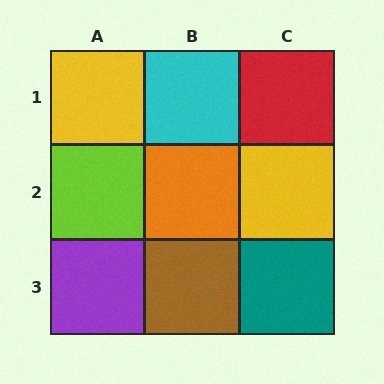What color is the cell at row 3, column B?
Brown.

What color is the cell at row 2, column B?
Orange.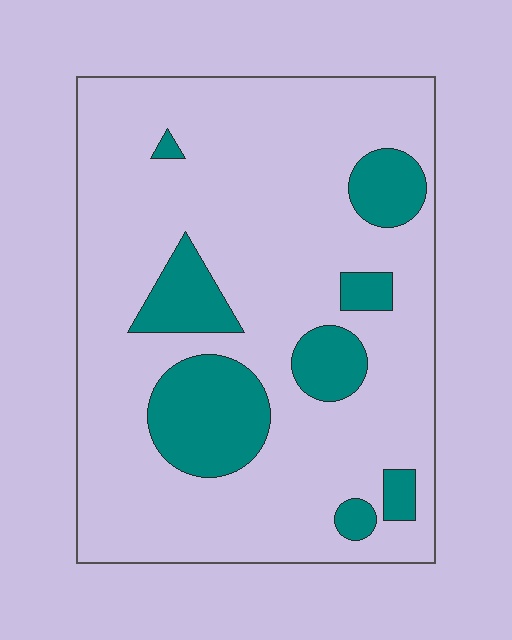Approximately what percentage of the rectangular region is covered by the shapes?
Approximately 20%.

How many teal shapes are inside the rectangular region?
8.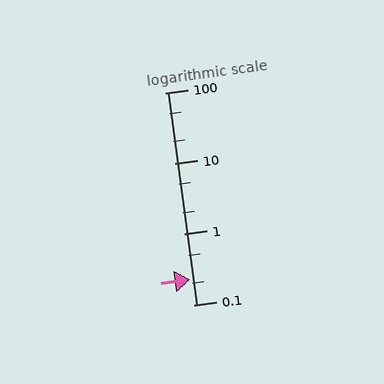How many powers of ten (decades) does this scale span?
The scale spans 3 decades, from 0.1 to 100.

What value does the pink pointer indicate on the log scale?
The pointer indicates approximately 0.23.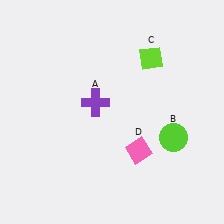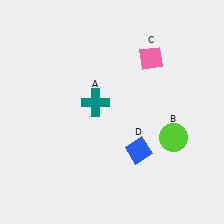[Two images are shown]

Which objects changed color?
A changed from purple to teal. C changed from lime to pink. D changed from pink to blue.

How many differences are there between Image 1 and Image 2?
There are 3 differences between the two images.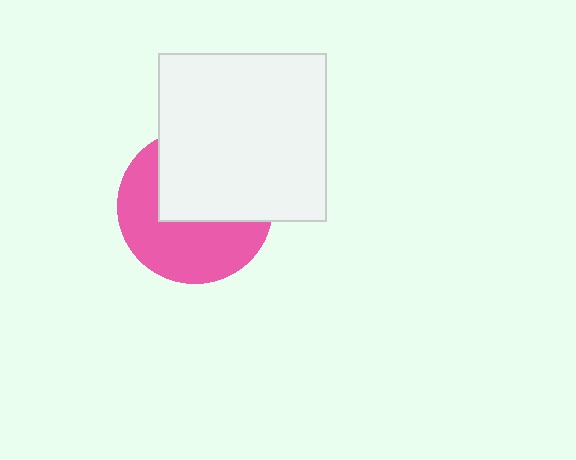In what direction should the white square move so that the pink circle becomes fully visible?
The white square should move up. That is the shortest direction to clear the overlap and leave the pink circle fully visible.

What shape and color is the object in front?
The object in front is a white square.